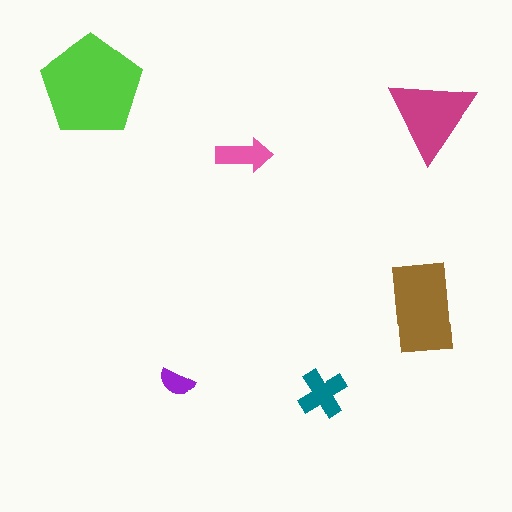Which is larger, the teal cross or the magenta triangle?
The magenta triangle.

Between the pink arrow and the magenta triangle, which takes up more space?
The magenta triangle.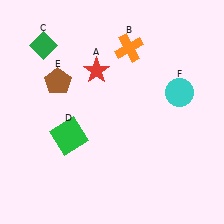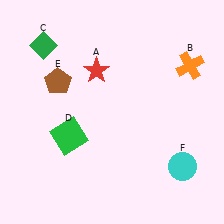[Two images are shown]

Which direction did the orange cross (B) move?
The orange cross (B) moved right.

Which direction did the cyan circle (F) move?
The cyan circle (F) moved down.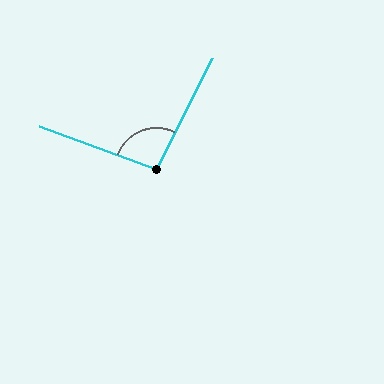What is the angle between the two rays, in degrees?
Approximately 97 degrees.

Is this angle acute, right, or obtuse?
It is obtuse.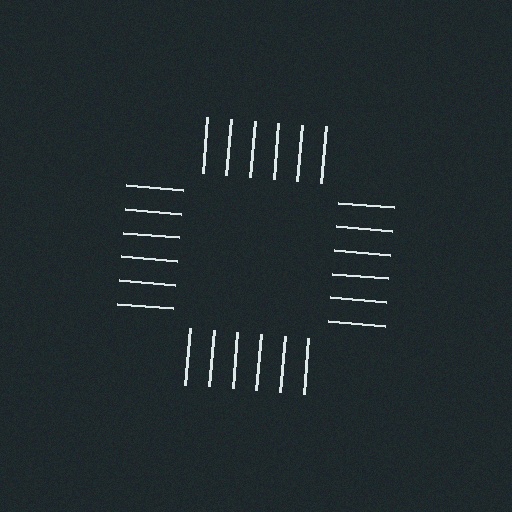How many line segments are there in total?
24 — 6 along each of the 4 edges.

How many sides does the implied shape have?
4 sides — the line-ends trace a square.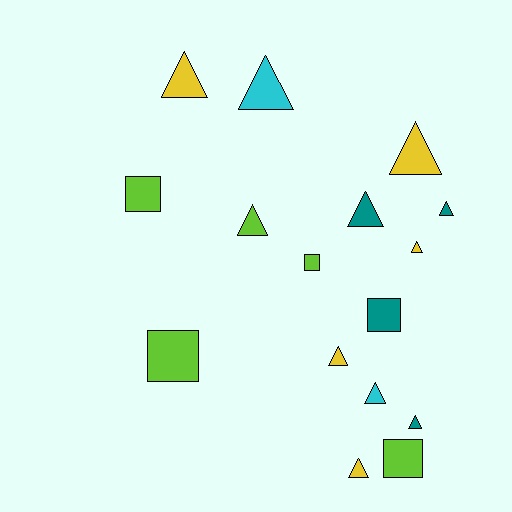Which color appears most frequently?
Yellow, with 5 objects.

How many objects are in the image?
There are 16 objects.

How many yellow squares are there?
There are no yellow squares.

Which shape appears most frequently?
Triangle, with 11 objects.